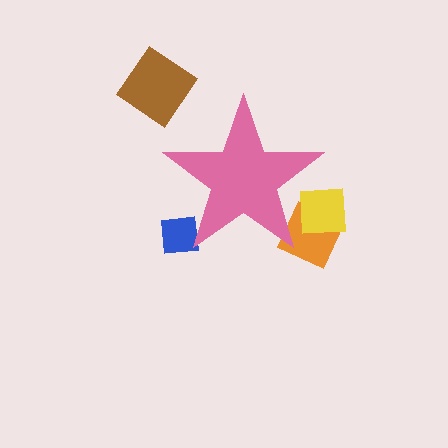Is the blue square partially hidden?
Yes, the blue square is partially hidden behind the pink star.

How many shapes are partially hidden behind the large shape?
3 shapes are partially hidden.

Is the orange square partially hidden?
Yes, the orange square is partially hidden behind the pink star.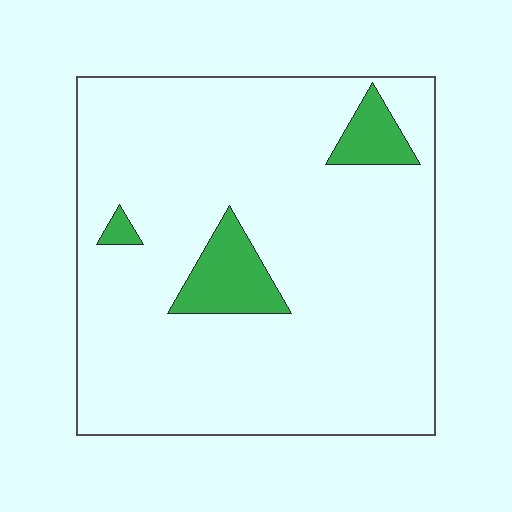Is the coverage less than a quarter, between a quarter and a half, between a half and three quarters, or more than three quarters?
Less than a quarter.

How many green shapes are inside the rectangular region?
3.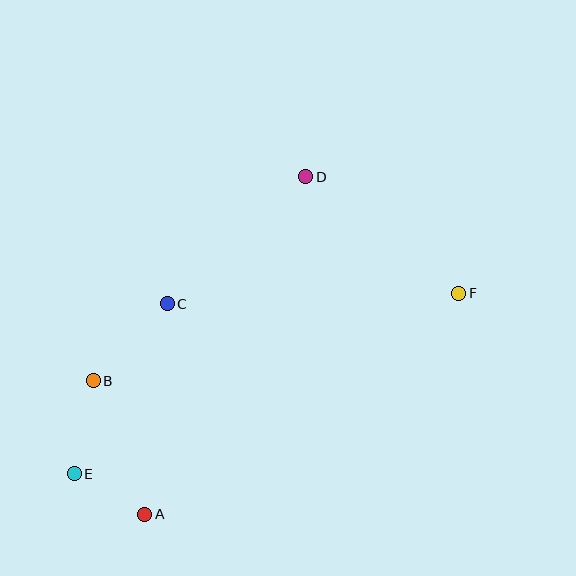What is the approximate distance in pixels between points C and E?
The distance between C and E is approximately 194 pixels.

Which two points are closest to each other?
Points A and E are closest to each other.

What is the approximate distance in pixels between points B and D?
The distance between B and D is approximately 295 pixels.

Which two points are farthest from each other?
Points E and F are farthest from each other.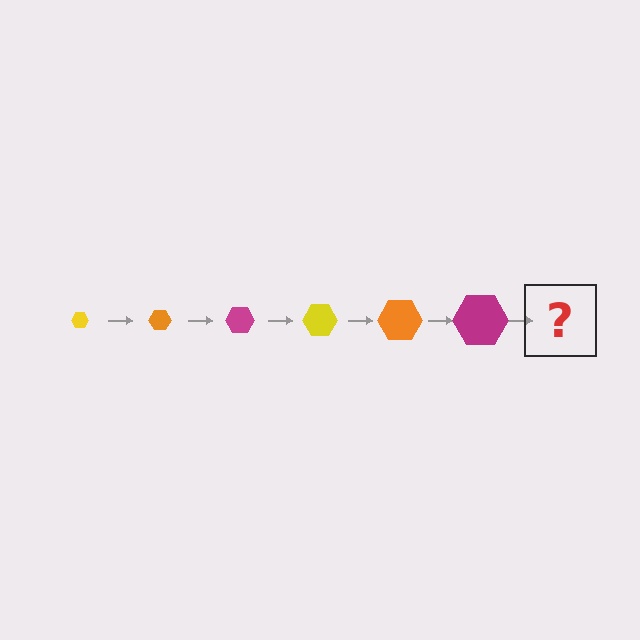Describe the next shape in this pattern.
It should be a yellow hexagon, larger than the previous one.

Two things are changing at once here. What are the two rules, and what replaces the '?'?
The two rules are that the hexagon grows larger each step and the color cycles through yellow, orange, and magenta. The '?' should be a yellow hexagon, larger than the previous one.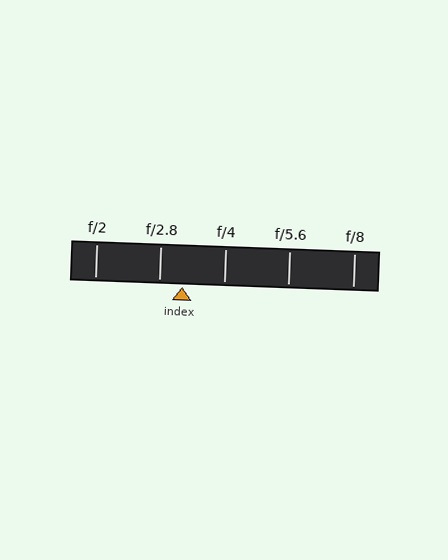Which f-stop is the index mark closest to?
The index mark is closest to f/2.8.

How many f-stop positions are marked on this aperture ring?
There are 5 f-stop positions marked.